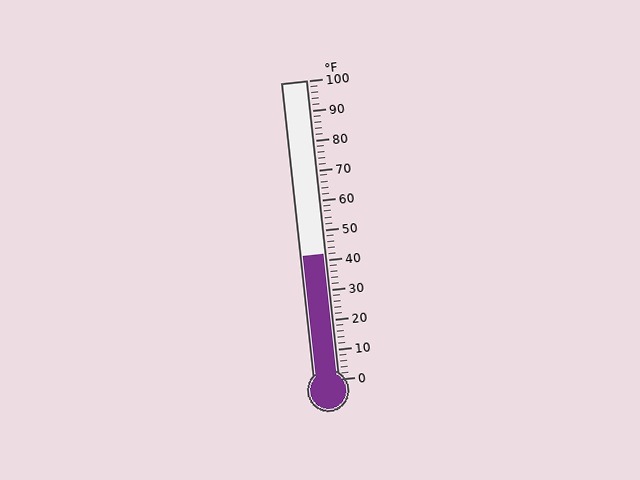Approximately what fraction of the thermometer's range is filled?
The thermometer is filled to approximately 40% of its range.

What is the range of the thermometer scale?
The thermometer scale ranges from 0°F to 100°F.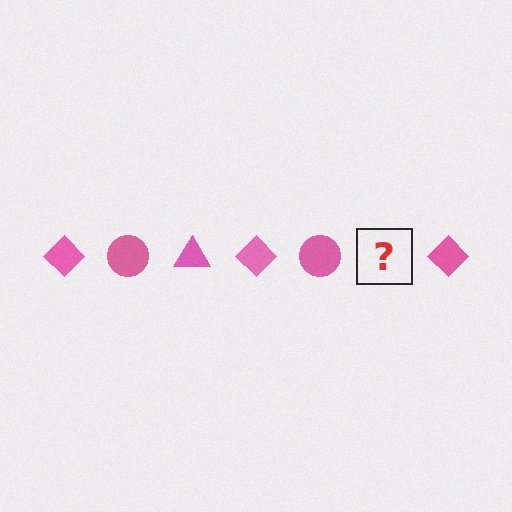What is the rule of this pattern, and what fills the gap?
The rule is that the pattern cycles through diamond, circle, triangle shapes in pink. The gap should be filled with a pink triangle.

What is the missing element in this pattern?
The missing element is a pink triangle.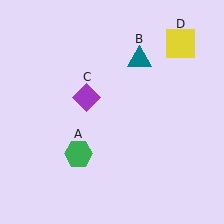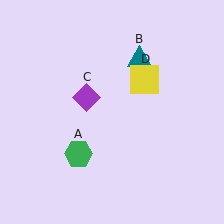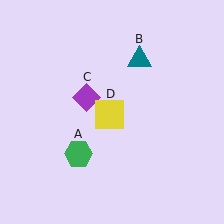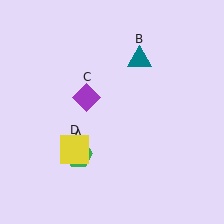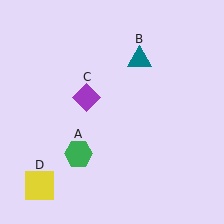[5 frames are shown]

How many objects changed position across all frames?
1 object changed position: yellow square (object D).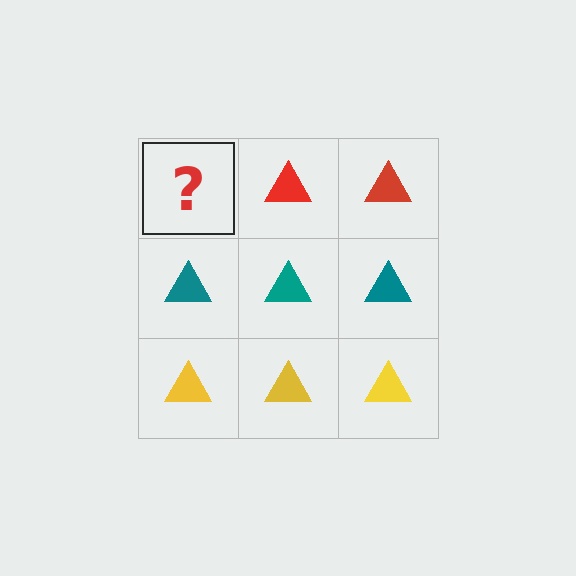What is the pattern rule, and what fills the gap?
The rule is that each row has a consistent color. The gap should be filled with a red triangle.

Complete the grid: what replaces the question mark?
The question mark should be replaced with a red triangle.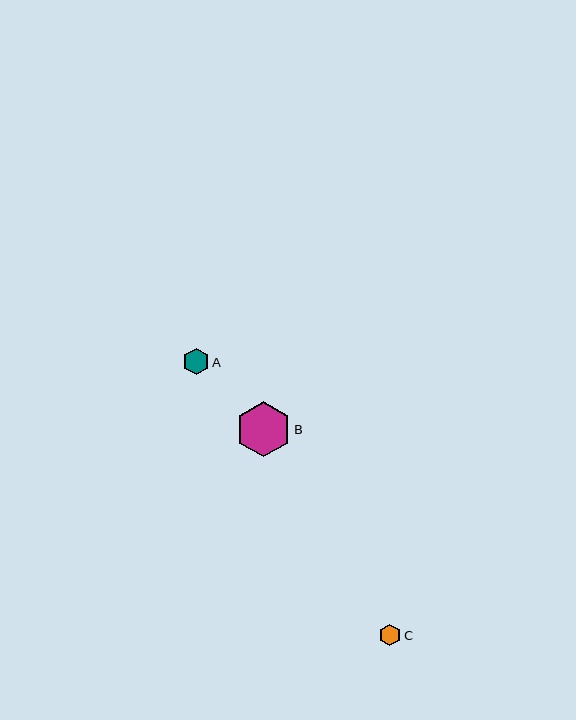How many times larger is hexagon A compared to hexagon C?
Hexagon A is approximately 1.2 times the size of hexagon C.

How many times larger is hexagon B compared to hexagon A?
Hexagon B is approximately 2.1 times the size of hexagon A.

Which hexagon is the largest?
Hexagon B is the largest with a size of approximately 55 pixels.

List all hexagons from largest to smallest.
From largest to smallest: B, A, C.